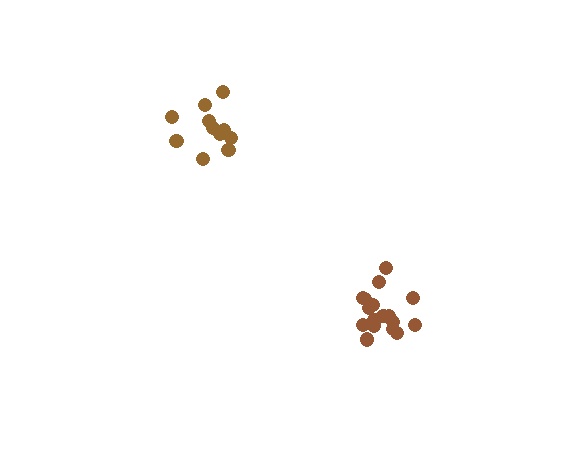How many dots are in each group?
Group 1: 17 dots, Group 2: 11 dots (28 total).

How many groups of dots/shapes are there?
There are 2 groups.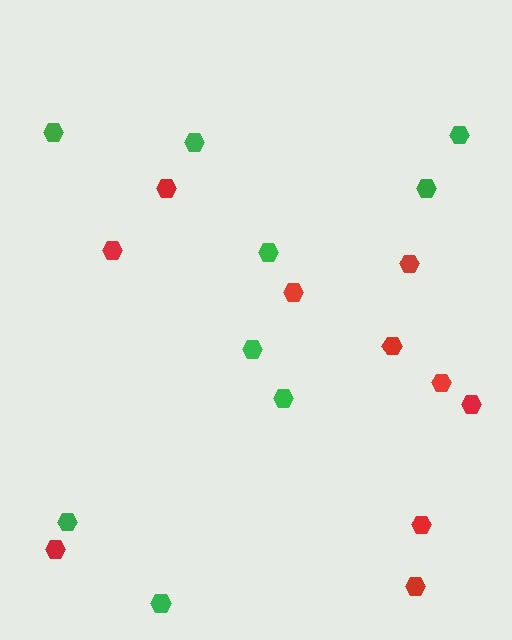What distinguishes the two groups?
There are 2 groups: one group of red hexagons (10) and one group of green hexagons (9).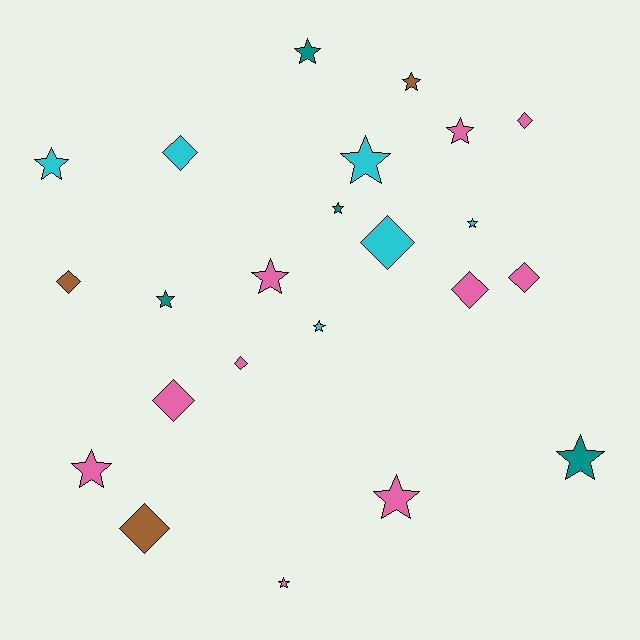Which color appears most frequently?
Pink, with 10 objects.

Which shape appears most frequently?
Star, with 14 objects.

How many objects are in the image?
There are 23 objects.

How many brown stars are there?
There is 1 brown star.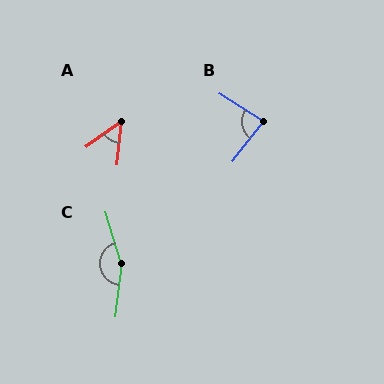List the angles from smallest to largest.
A (48°), B (85°), C (156°).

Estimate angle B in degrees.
Approximately 85 degrees.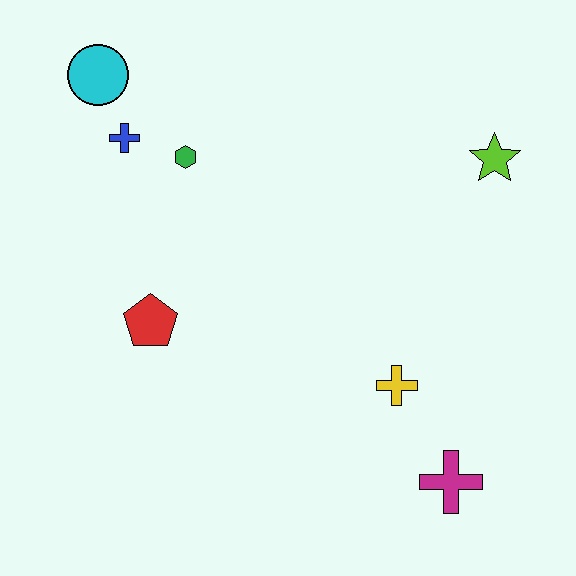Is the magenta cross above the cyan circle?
No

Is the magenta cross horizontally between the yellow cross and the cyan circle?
No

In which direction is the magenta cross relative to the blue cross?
The magenta cross is below the blue cross.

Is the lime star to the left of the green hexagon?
No